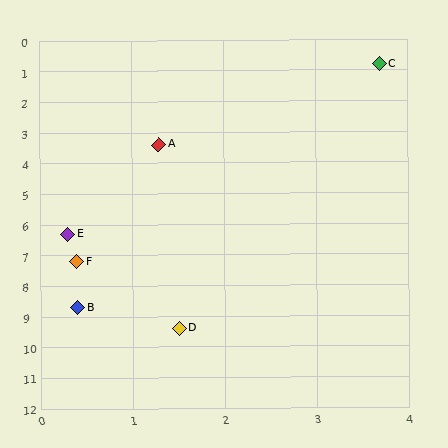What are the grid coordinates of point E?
Point E is at approximately (0.3, 6.3).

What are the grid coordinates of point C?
Point C is at approximately (3.7, 0.8).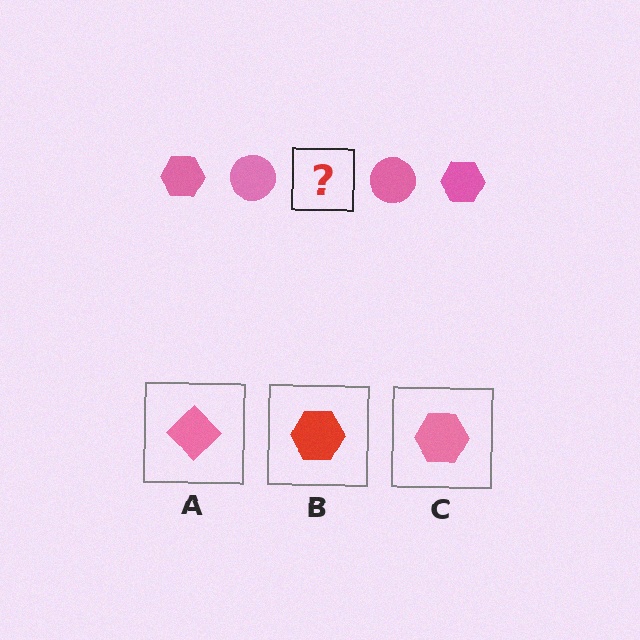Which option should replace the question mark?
Option C.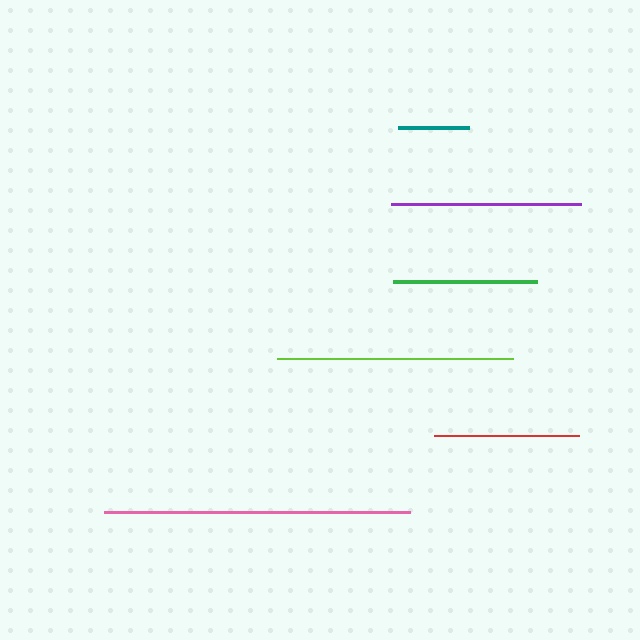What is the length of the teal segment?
The teal segment is approximately 71 pixels long.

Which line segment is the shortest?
The teal line is the shortest at approximately 71 pixels.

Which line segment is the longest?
The pink line is the longest at approximately 305 pixels.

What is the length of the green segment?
The green segment is approximately 144 pixels long.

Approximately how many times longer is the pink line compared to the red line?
The pink line is approximately 2.1 times the length of the red line.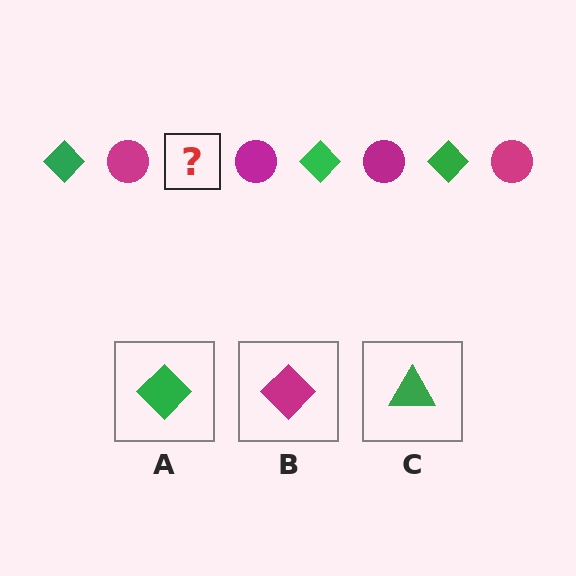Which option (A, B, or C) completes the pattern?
A.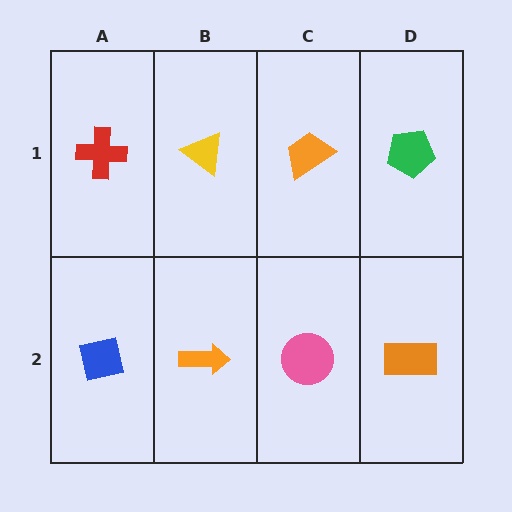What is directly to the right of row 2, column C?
An orange rectangle.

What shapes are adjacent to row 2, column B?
A yellow triangle (row 1, column B), a blue square (row 2, column A), a pink circle (row 2, column C).